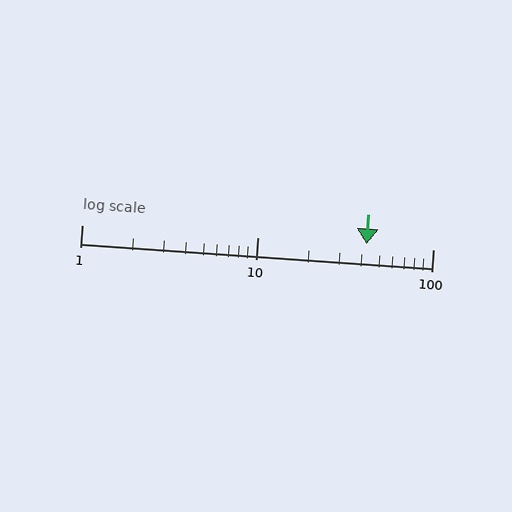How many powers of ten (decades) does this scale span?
The scale spans 2 decades, from 1 to 100.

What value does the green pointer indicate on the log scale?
The pointer indicates approximately 42.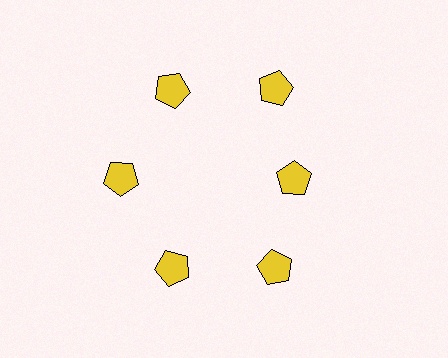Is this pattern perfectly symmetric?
No. The 6 yellow pentagons are arranged in a ring, but one element near the 3 o'clock position is pulled inward toward the center, breaking the 6-fold rotational symmetry.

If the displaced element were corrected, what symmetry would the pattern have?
It would have 6-fold rotational symmetry — the pattern would map onto itself every 60 degrees.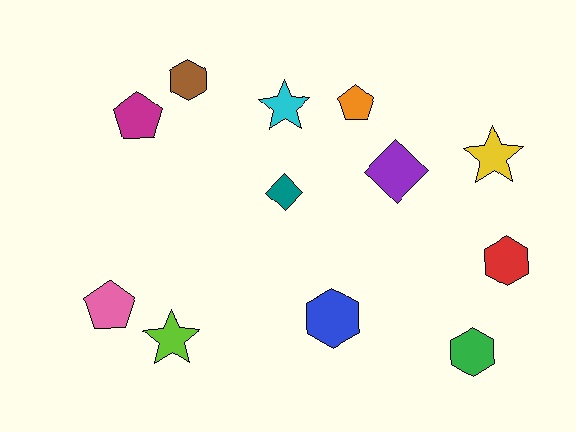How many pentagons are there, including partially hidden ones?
There are 3 pentagons.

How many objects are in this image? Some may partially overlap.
There are 12 objects.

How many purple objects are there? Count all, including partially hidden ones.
There is 1 purple object.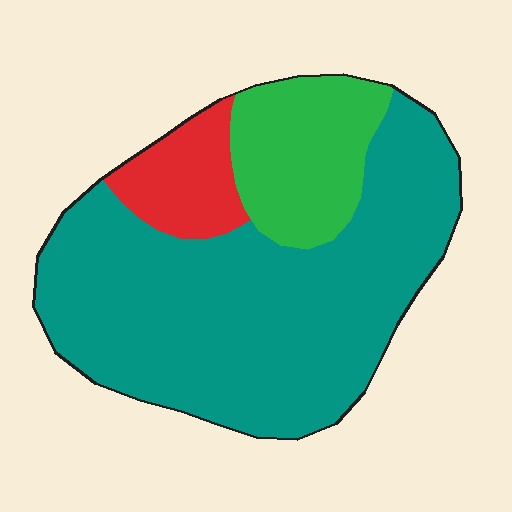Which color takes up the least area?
Red, at roughly 10%.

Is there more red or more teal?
Teal.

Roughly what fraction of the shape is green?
Green covers about 20% of the shape.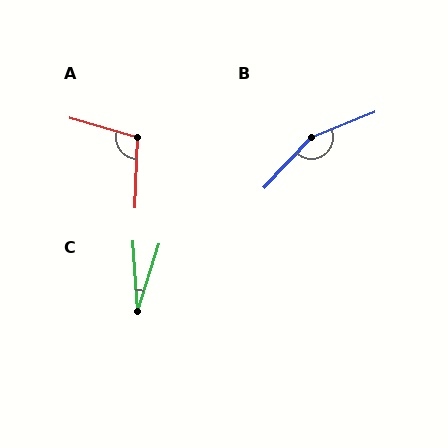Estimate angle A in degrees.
Approximately 104 degrees.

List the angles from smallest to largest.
C (21°), A (104°), B (155°).